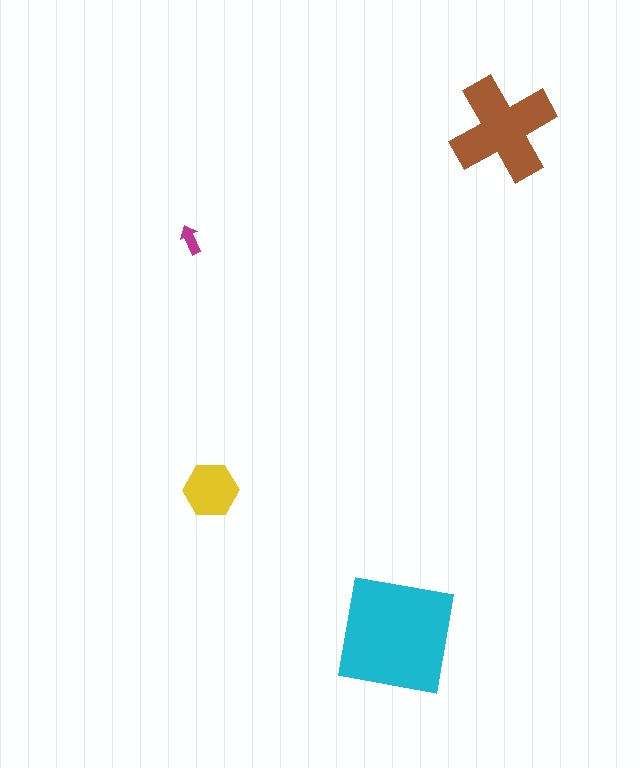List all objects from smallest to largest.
The magenta arrow, the yellow hexagon, the brown cross, the cyan square.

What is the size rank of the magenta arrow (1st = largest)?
4th.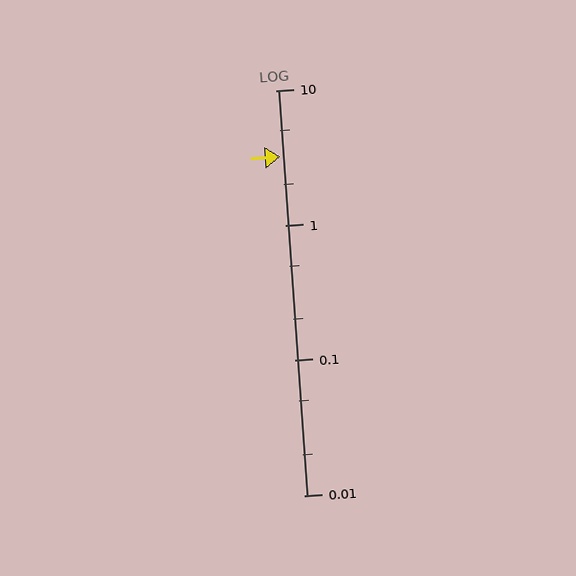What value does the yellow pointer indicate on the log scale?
The pointer indicates approximately 3.2.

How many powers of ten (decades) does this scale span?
The scale spans 3 decades, from 0.01 to 10.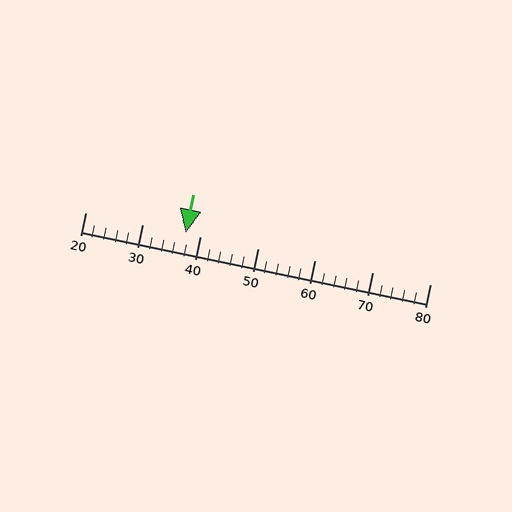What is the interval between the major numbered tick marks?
The major tick marks are spaced 10 units apart.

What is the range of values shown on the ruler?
The ruler shows values from 20 to 80.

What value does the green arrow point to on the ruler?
The green arrow points to approximately 38.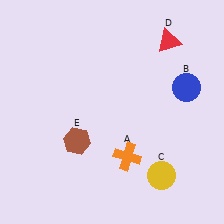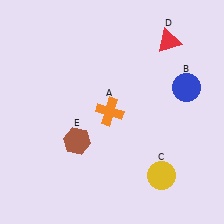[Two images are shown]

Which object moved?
The orange cross (A) moved up.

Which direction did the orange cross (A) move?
The orange cross (A) moved up.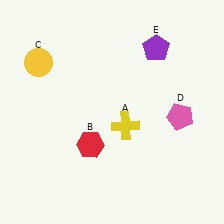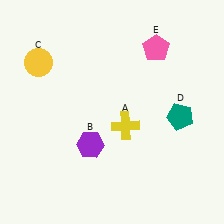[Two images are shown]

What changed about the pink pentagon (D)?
In Image 1, D is pink. In Image 2, it changed to teal.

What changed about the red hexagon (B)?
In Image 1, B is red. In Image 2, it changed to purple.